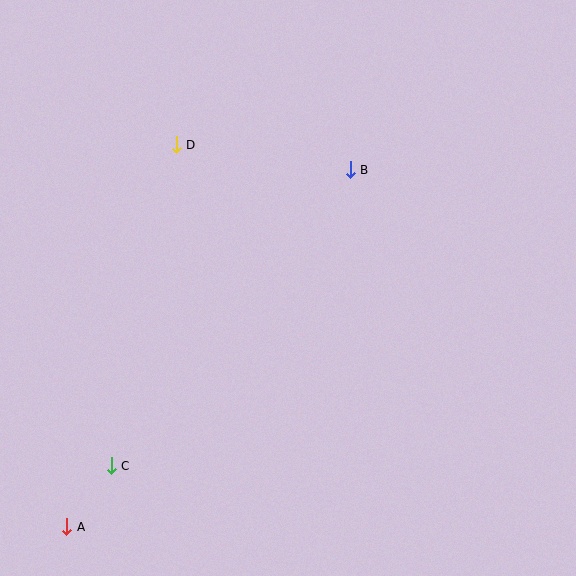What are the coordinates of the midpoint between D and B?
The midpoint between D and B is at (263, 157).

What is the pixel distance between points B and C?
The distance between B and C is 380 pixels.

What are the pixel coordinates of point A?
Point A is at (67, 527).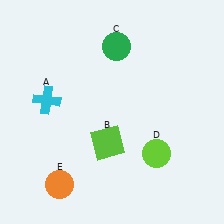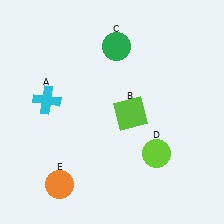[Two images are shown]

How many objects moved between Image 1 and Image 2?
1 object moved between the two images.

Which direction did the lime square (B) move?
The lime square (B) moved up.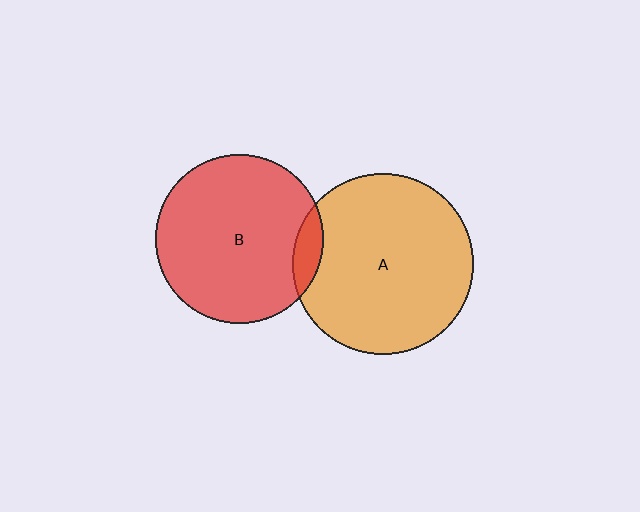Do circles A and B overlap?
Yes.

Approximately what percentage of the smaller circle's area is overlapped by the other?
Approximately 10%.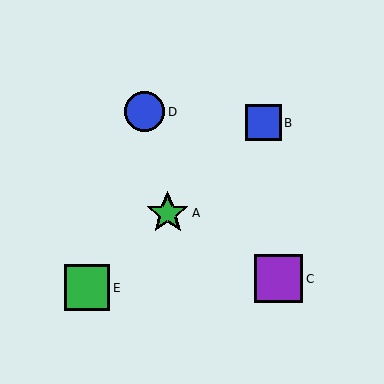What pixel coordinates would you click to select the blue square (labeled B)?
Click at (263, 123) to select the blue square B.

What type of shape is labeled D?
Shape D is a blue circle.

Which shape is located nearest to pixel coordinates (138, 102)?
The blue circle (labeled D) at (145, 112) is nearest to that location.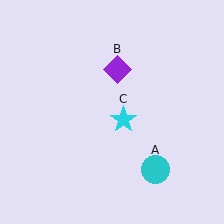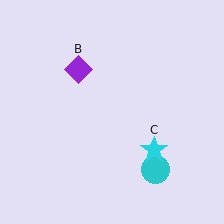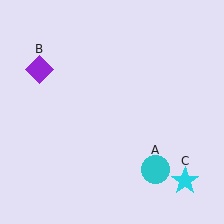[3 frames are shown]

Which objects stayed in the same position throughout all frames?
Cyan circle (object A) remained stationary.